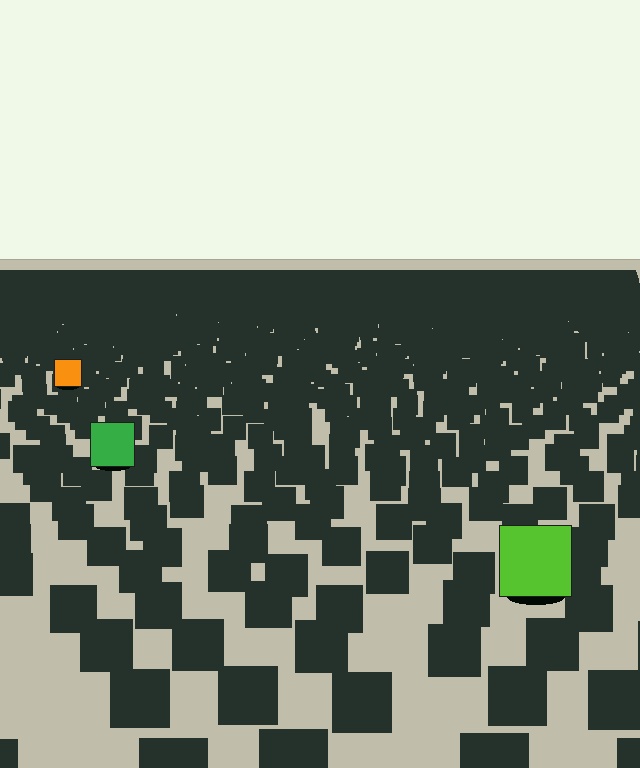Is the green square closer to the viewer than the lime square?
No. The lime square is closer — you can tell from the texture gradient: the ground texture is coarser near it.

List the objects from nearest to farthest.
From nearest to farthest: the lime square, the green square, the orange square.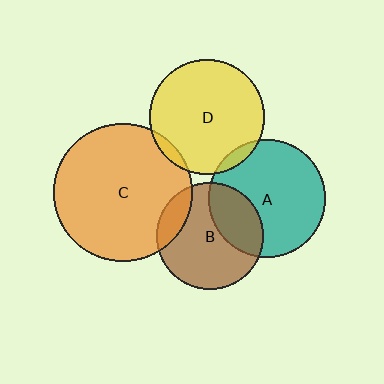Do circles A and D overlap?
Yes.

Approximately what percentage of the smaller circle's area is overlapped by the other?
Approximately 5%.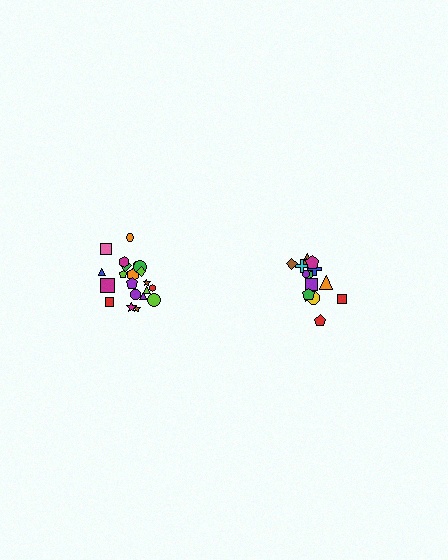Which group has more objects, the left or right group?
The left group.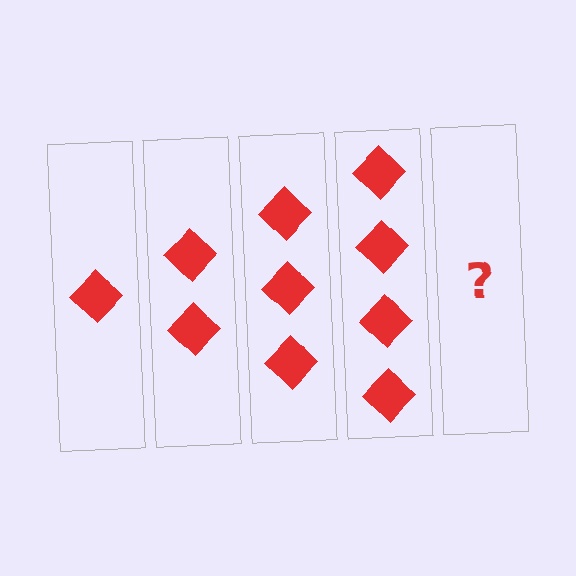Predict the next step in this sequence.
The next step is 5 diamonds.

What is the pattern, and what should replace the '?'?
The pattern is that each step adds one more diamond. The '?' should be 5 diamonds.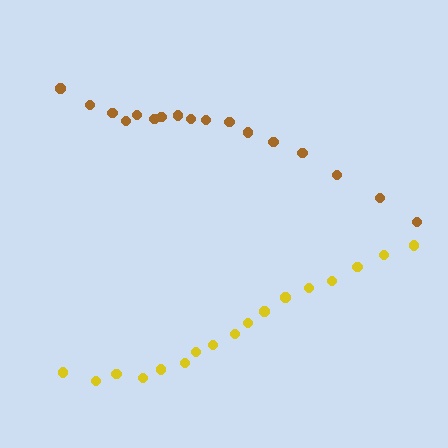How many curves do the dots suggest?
There are 2 distinct paths.